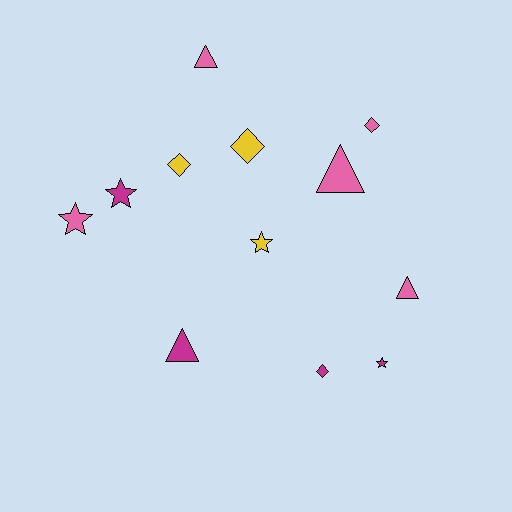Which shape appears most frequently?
Triangle, with 4 objects.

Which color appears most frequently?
Pink, with 5 objects.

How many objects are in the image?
There are 12 objects.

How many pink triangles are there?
There are 3 pink triangles.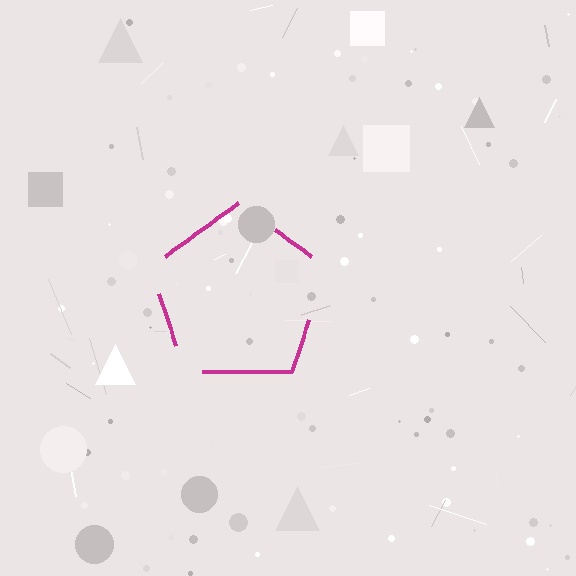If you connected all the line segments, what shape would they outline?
They would outline a pentagon.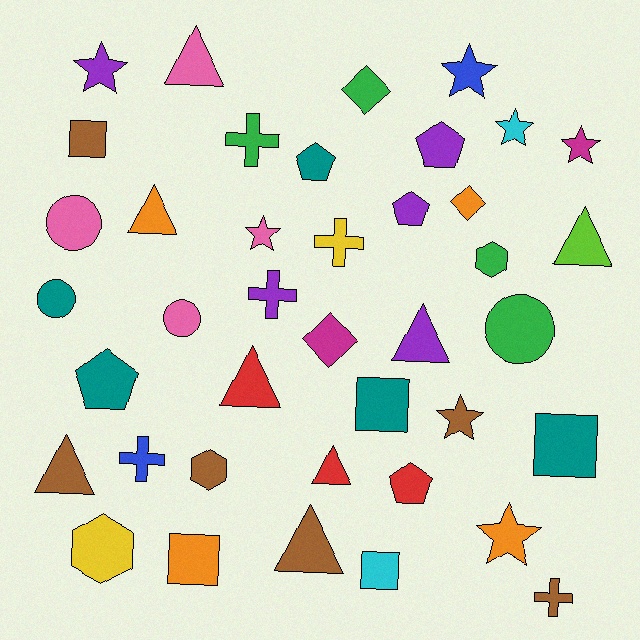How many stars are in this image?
There are 7 stars.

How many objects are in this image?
There are 40 objects.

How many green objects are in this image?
There are 4 green objects.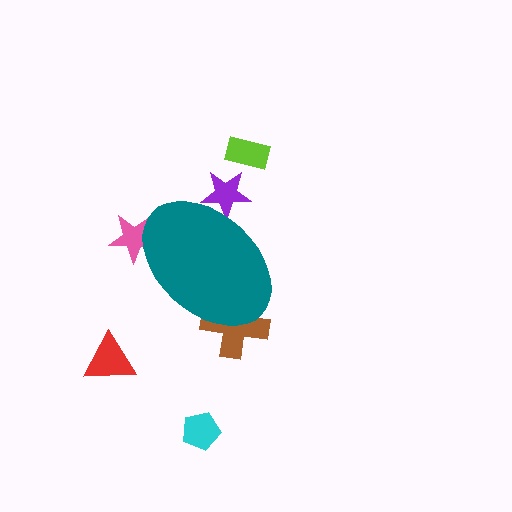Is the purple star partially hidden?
Yes, the purple star is partially hidden behind the teal ellipse.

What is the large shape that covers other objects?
A teal ellipse.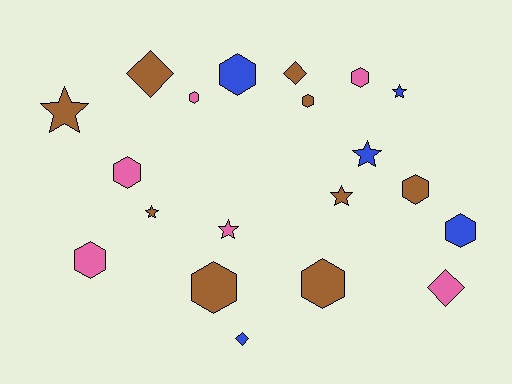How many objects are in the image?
There are 20 objects.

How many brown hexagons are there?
There are 4 brown hexagons.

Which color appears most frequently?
Brown, with 9 objects.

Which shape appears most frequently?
Hexagon, with 10 objects.